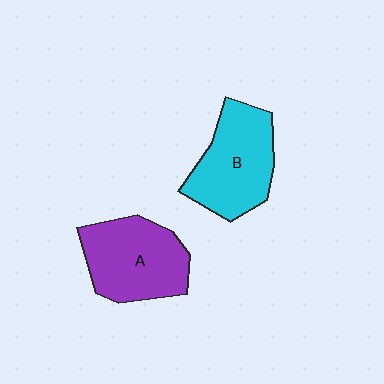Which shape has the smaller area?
Shape B (cyan).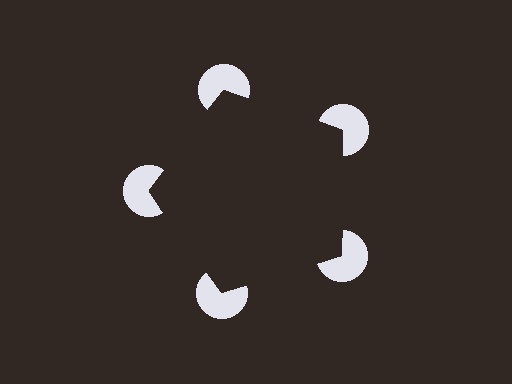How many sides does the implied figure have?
5 sides.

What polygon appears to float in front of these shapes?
An illusory pentagon — its edges are inferred from the aligned wedge cuts in the pac-man discs, not physically drawn.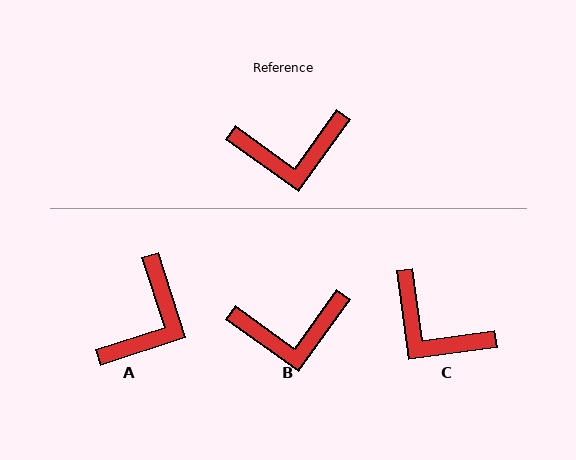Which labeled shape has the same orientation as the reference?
B.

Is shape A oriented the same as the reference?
No, it is off by about 54 degrees.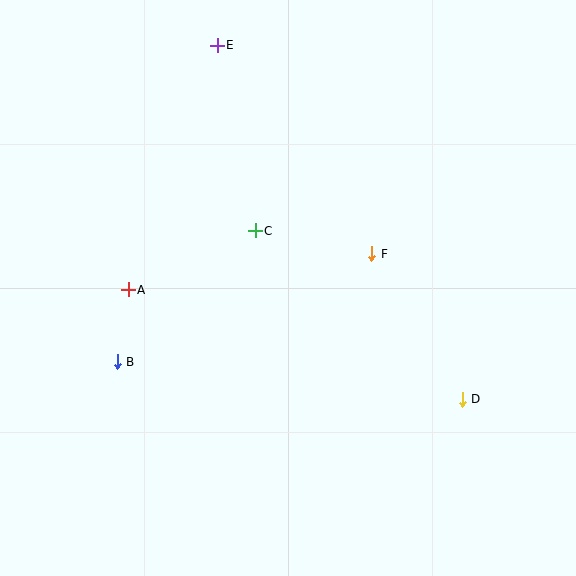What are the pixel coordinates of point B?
Point B is at (117, 362).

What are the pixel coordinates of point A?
Point A is at (128, 290).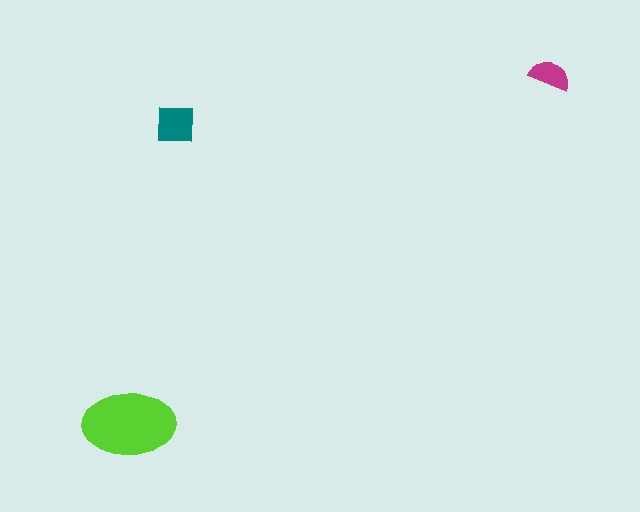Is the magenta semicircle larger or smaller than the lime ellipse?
Smaller.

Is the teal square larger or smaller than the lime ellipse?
Smaller.